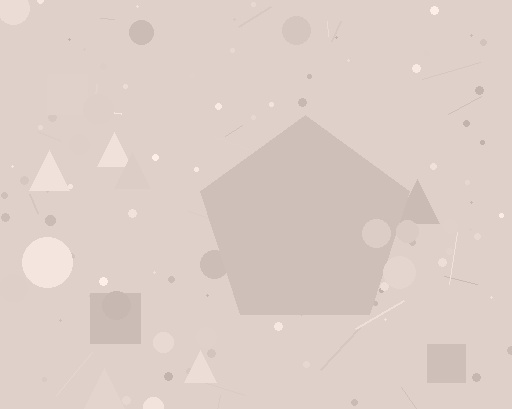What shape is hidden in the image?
A pentagon is hidden in the image.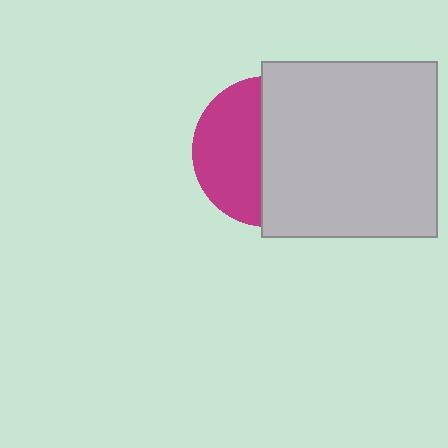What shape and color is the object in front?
The object in front is a light gray square.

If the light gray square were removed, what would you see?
You would see the complete magenta circle.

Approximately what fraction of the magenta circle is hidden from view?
Roughly 55% of the magenta circle is hidden behind the light gray square.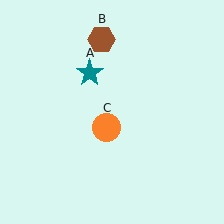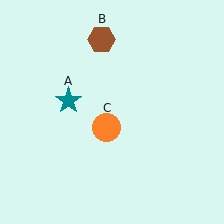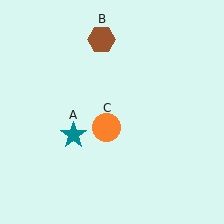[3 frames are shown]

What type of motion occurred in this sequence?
The teal star (object A) rotated counterclockwise around the center of the scene.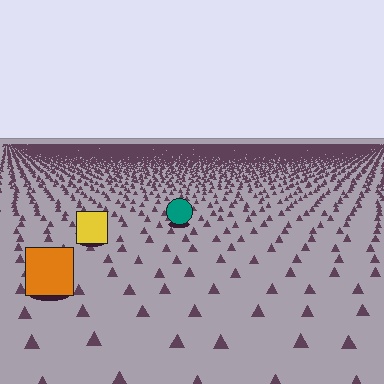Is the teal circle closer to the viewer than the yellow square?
No. The yellow square is closer — you can tell from the texture gradient: the ground texture is coarser near it.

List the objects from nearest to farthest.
From nearest to farthest: the orange square, the yellow square, the teal circle.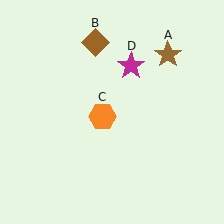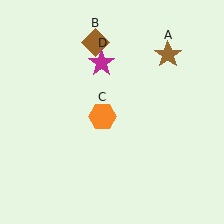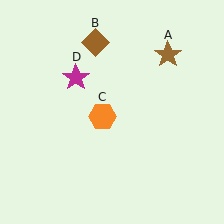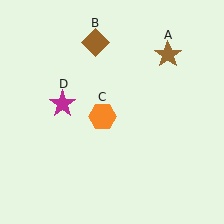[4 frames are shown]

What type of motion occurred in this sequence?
The magenta star (object D) rotated counterclockwise around the center of the scene.